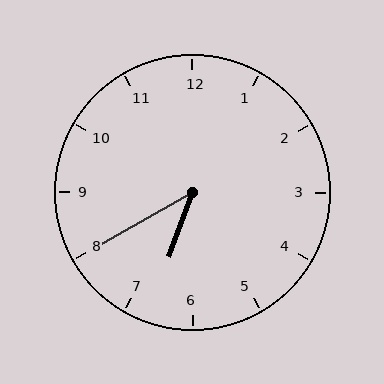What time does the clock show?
6:40.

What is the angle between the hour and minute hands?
Approximately 40 degrees.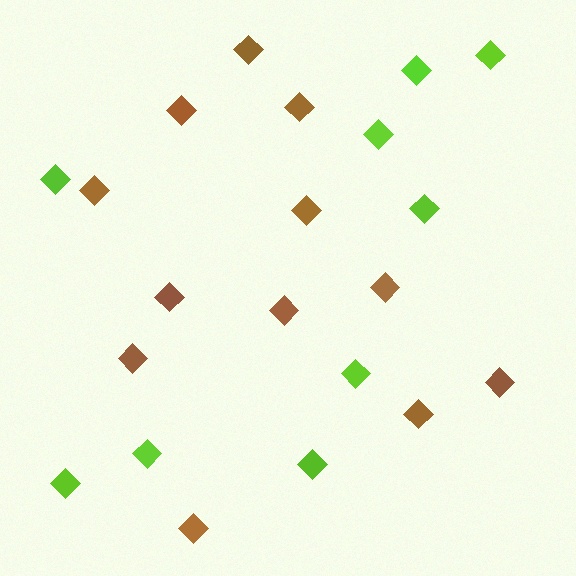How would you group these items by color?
There are 2 groups: one group of lime diamonds (9) and one group of brown diamonds (12).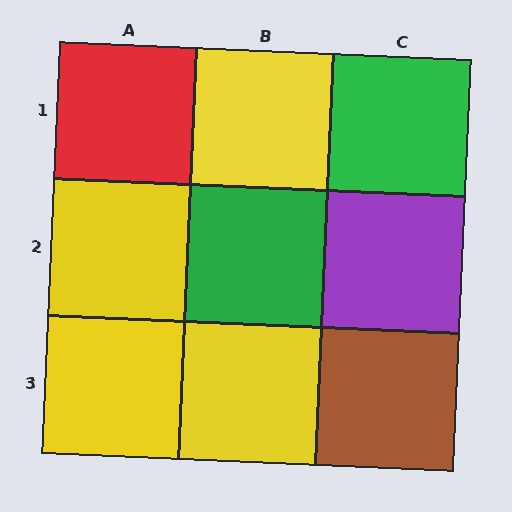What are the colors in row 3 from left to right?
Yellow, yellow, brown.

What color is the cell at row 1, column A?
Red.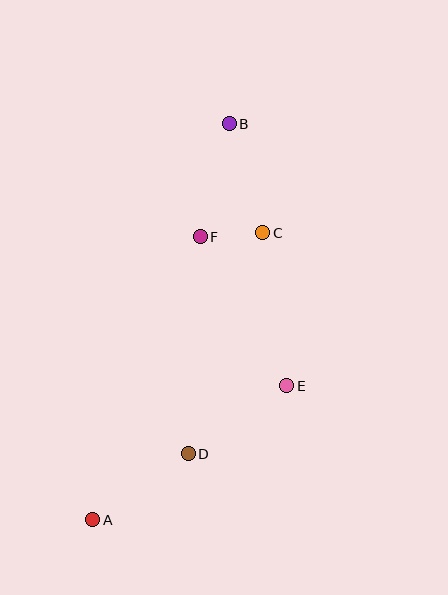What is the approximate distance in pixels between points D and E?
The distance between D and E is approximately 120 pixels.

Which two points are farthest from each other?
Points A and B are farthest from each other.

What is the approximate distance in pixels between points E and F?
The distance between E and F is approximately 172 pixels.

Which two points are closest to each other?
Points C and F are closest to each other.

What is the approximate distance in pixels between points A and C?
The distance between A and C is approximately 334 pixels.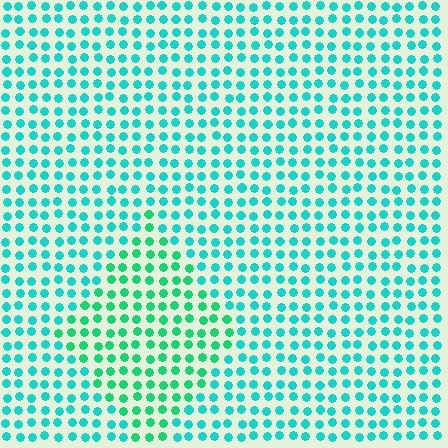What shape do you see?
I see a diamond.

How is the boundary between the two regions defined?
The boundary is defined purely by a slight shift in hue (about 28 degrees). Spacing, size, and orientation are identical on both sides.